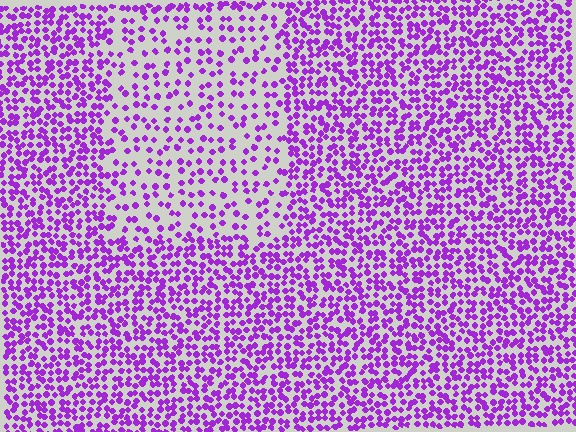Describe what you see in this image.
The image contains small purple elements arranged at two different densities. A rectangle-shaped region is visible where the elements are less densely packed than the surrounding area.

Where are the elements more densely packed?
The elements are more densely packed outside the rectangle boundary.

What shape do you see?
I see a rectangle.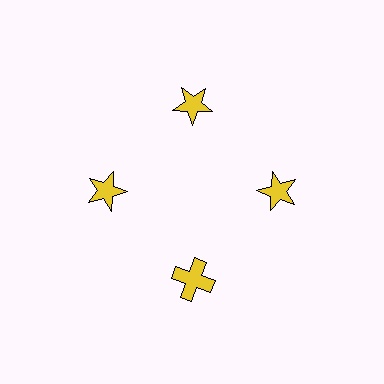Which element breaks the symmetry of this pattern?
The yellow cross at roughly the 6 o'clock position breaks the symmetry. All other shapes are yellow stars.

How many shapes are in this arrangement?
There are 4 shapes arranged in a ring pattern.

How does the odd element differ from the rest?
It has a different shape: cross instead of star.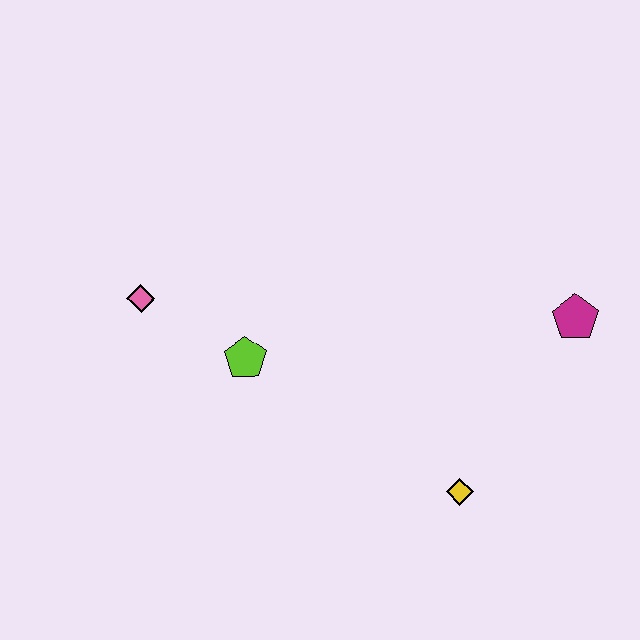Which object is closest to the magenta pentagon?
The yellow diamond is closest to the magenta pentagon.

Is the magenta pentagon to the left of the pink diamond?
No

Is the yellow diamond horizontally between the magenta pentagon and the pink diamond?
Yes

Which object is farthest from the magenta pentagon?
The pink diamond is farthest from the magenta pentagon.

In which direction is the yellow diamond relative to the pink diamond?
The yellow diamond is to the right of the pink diamond.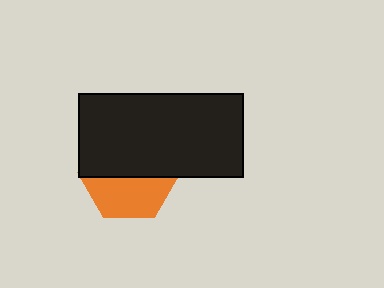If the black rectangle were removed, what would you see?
You would see the complete orange hexagon.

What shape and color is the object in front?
The object in front is a black rectangle.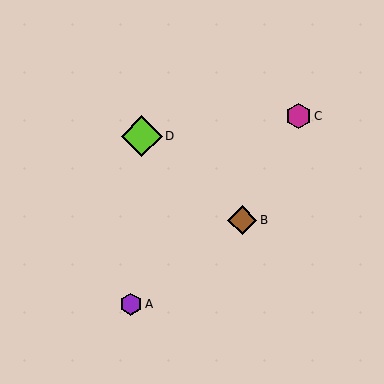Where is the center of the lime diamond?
The center of the lime diamond is at (142, 136).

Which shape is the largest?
The lime diamond (labeled D) is the largest.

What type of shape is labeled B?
Shape B is a brown diamond.